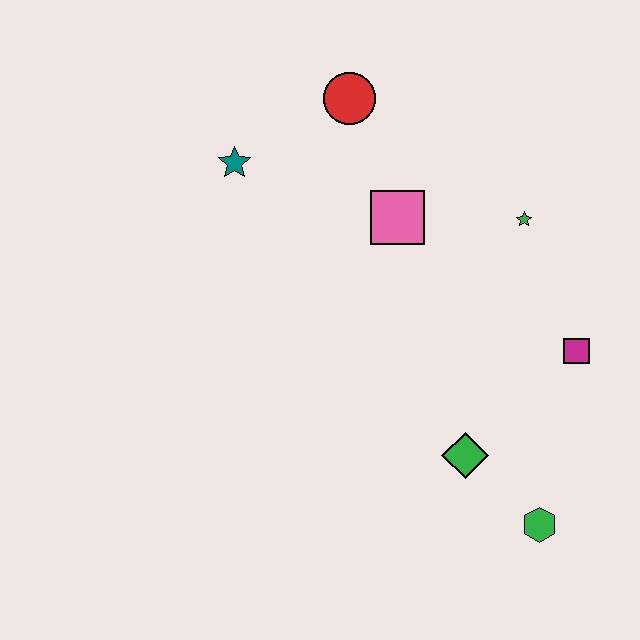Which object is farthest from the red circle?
The green hexagon is farthest from the red circle.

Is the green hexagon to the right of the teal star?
Yes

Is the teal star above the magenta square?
Yes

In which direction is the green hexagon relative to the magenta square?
The green hexagon is below the magenta square.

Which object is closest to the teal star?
The red circle is closest to the teal star.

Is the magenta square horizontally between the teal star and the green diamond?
No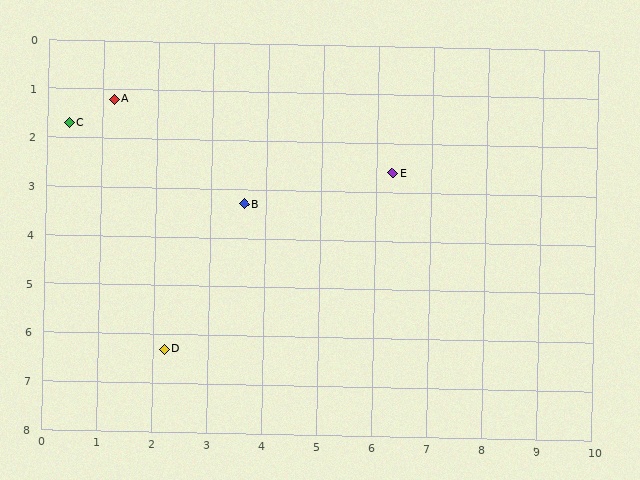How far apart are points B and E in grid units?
Points B and E are about 2.8 grid units apart.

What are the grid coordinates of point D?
Point D is at approximately (2.2, 6.3).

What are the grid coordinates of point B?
Point B is at approximately (3.6, 3.3).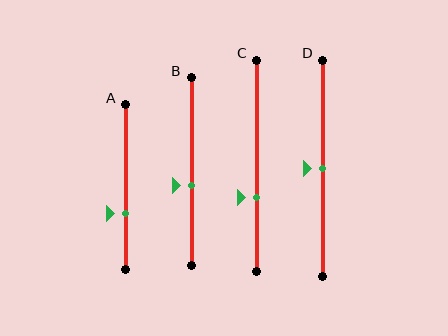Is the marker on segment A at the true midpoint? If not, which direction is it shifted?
No, the marker on segment A is shifted downward by about 16% of the segment length.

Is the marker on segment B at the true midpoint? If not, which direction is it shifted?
No, the marker on segment B is shifted downward by about 8% of the segment length.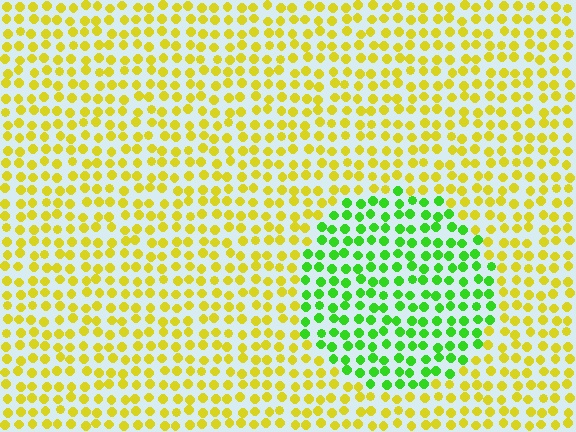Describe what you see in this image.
The image is filled with small yellow elements in a uniform arrangement. A circle-shaped region is visible where the elements are tinted to a slightly different hue, forming a subtle color boundary.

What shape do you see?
I see a circle.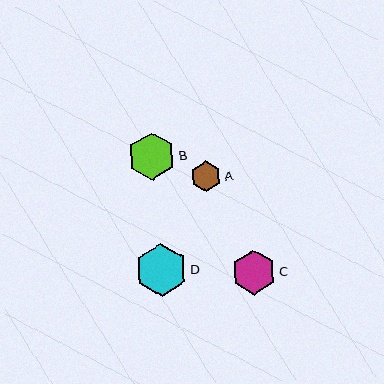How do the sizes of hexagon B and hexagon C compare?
Hexagon B and hexagon C are approximately the same size.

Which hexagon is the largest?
Hexagon D is the largest with a size of approximately 52 pixels.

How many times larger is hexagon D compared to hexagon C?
Hexagon D is approximately 1.2 times the size of hexagon C.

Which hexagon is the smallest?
Hexagon A is the smallest with a size of approximately 30 pixels.